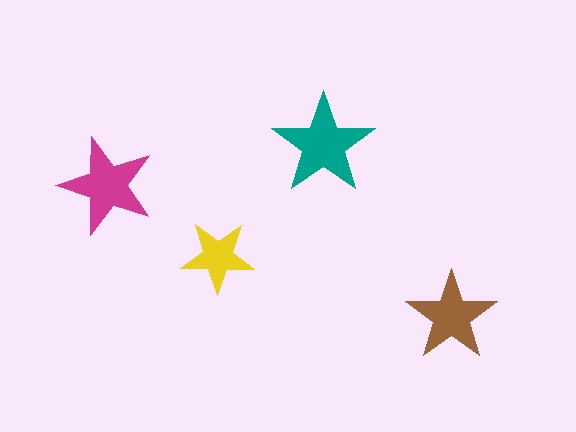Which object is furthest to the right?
The brown star is rightmost.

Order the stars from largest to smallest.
the teal one, the magenta one, the brown one, the yellow one.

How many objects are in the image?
There are 4 objects in the image.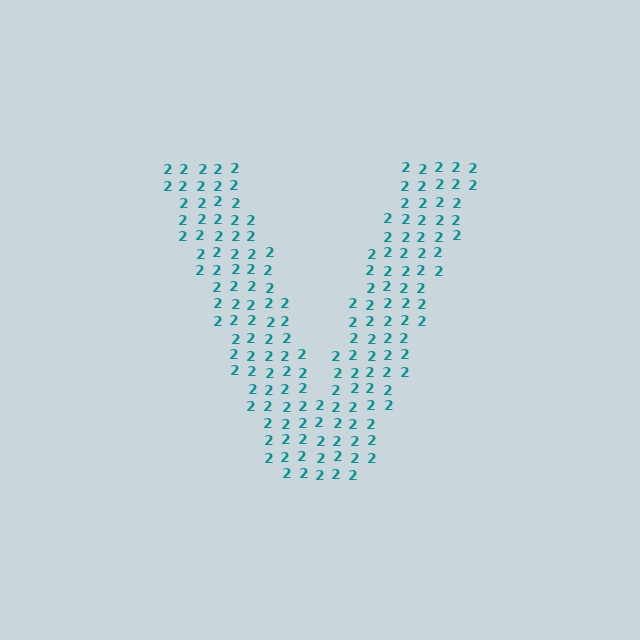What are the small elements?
The small elements are digit 2's.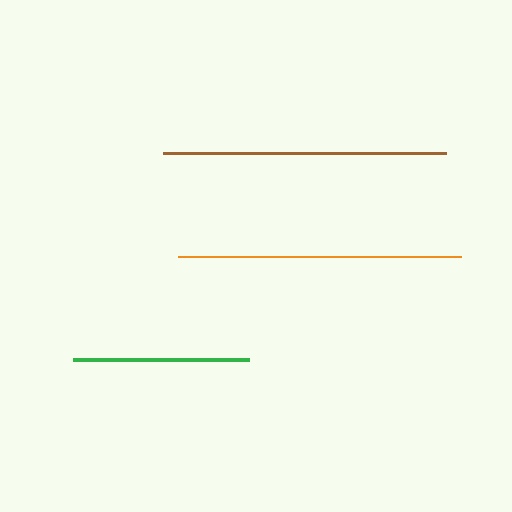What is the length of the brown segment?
The brown segment is approximately 283 pixels long.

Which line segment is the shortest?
The green line is the shortest at approximately 176 pixels.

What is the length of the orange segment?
The orange segment is approximately 283 pixels long.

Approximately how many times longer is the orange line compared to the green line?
The orange line is approximately 1.6 times the length of the green line.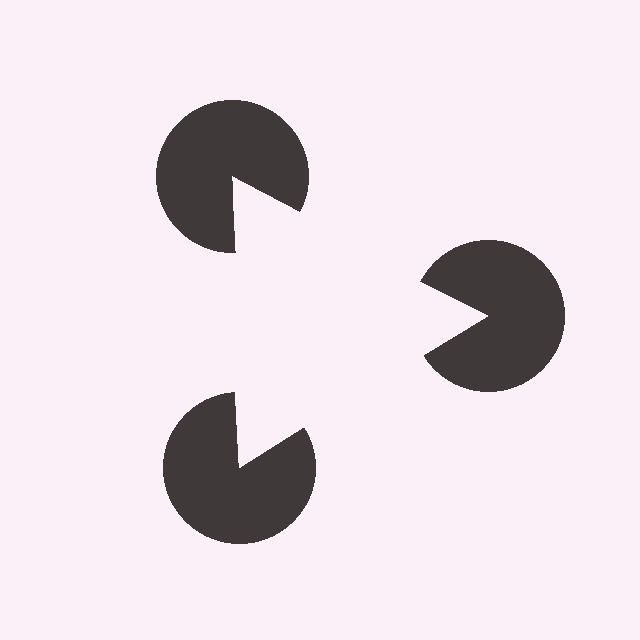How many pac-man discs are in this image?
There are 3 — one at each vertex of the illusory triangle.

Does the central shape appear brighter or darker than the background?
It typically appears slightly brighter than the background, even though no actual brightness change is drawn.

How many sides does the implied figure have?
3 sides.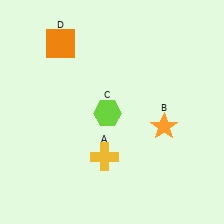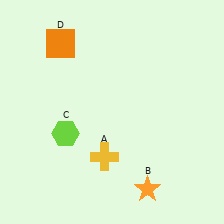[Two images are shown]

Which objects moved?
The objects that moved are: the orange star (B), the lime hexagon (C).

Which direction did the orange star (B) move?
The orange star (B) moved down.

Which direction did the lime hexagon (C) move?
The lime hexagon (C) moved left.